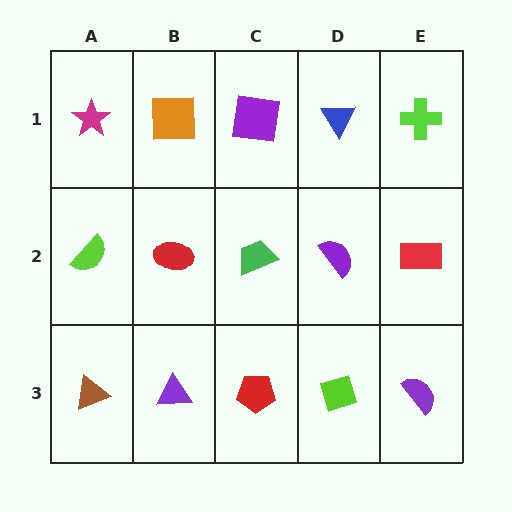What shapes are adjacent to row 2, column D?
A blue triangle (row 1, column D), a lime diamond (row 3, column D), a green trapezoid (row 2, column C), a red rectangle (row 2, column E).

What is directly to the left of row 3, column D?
A red pentagon.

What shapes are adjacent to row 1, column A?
A lime semicircle (row 2, column A), an orange square (row 1, column B).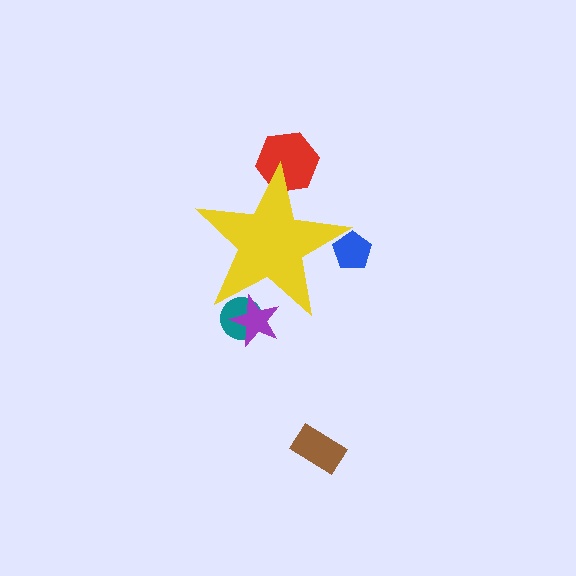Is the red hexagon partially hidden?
Yes, the red hexagon is partially hidden behind the yellow star.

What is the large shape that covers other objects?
A yellow star.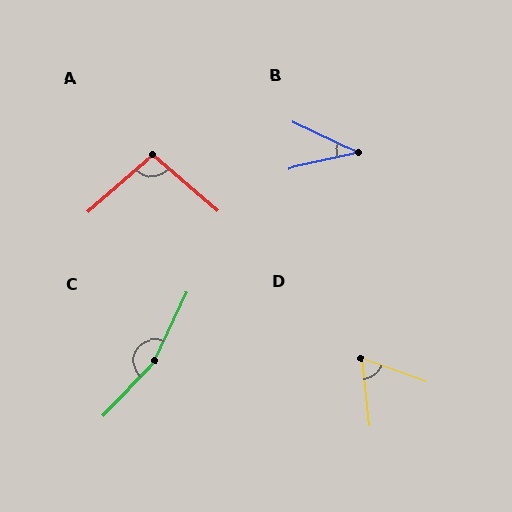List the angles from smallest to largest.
B (38°), D (63°), A (98°), C (162°).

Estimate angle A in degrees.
Approximately 98 degrees.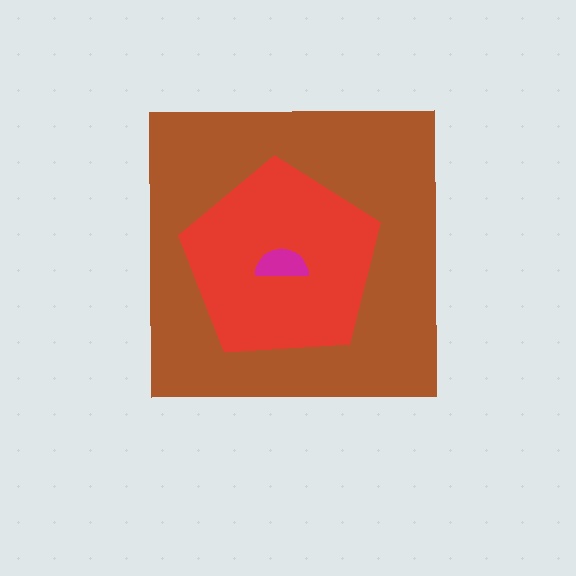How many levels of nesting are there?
3.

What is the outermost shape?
The brown square.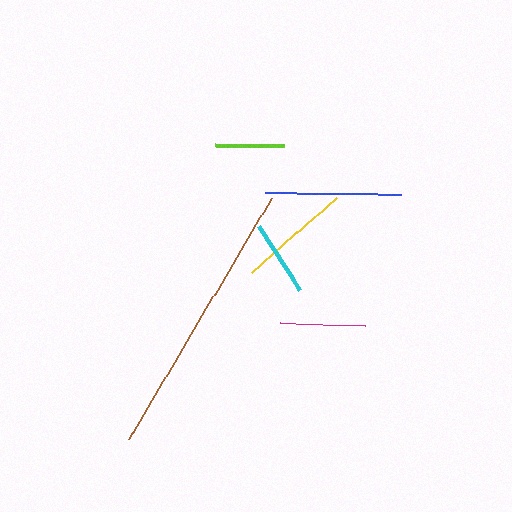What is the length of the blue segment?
The blue segment is approximately 136 pixels long.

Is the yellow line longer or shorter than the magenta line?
The yellow line is longer than the magenta line.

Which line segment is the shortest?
The lime line is the shortest at approximately 69 pixels.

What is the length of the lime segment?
The lime segment is approximately 69 pixels long.